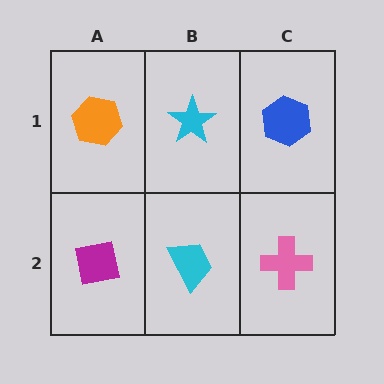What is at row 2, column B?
A cyan trapezoid.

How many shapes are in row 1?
3 shapes.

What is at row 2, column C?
A pink cross.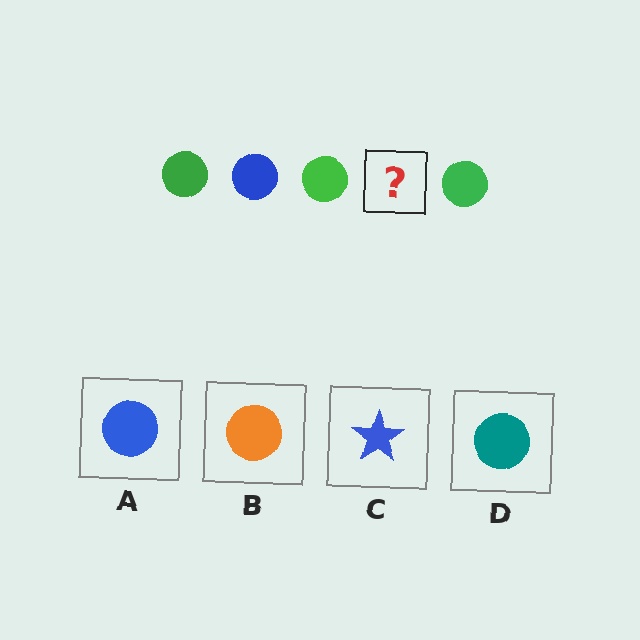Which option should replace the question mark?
Option A.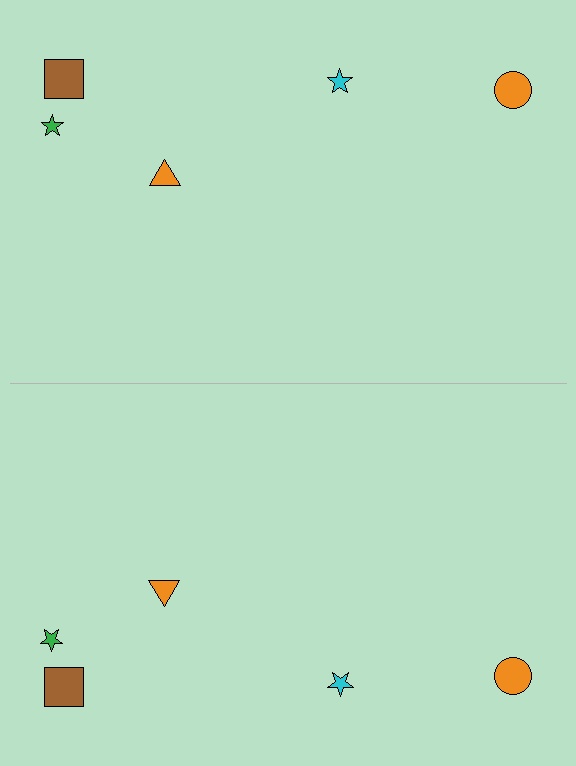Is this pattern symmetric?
Yes, this pattern has bilateral (reflection) symmetry.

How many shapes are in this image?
There are 10 shapes in this image.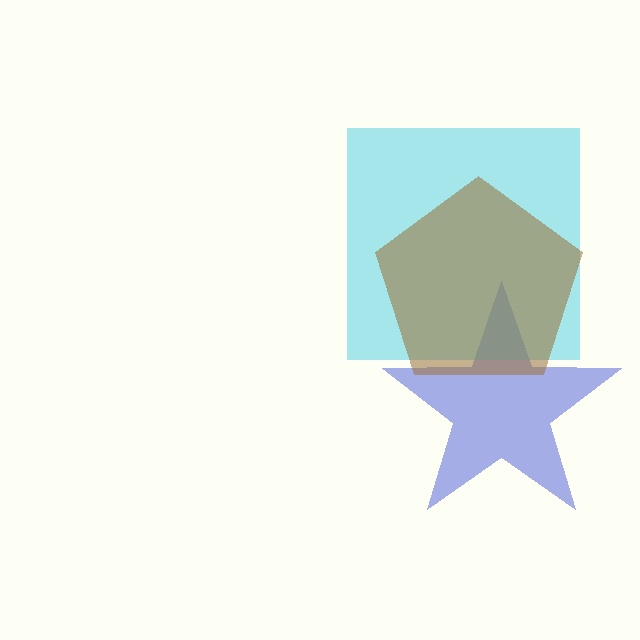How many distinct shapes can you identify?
There are 3 distinct shapes: a blue star, a cyan square, a brown pentagon.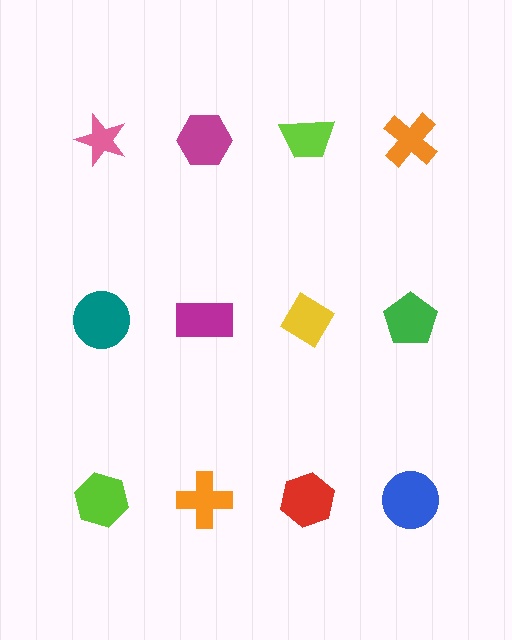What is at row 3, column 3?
A red hexagon.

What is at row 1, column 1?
A pink star.